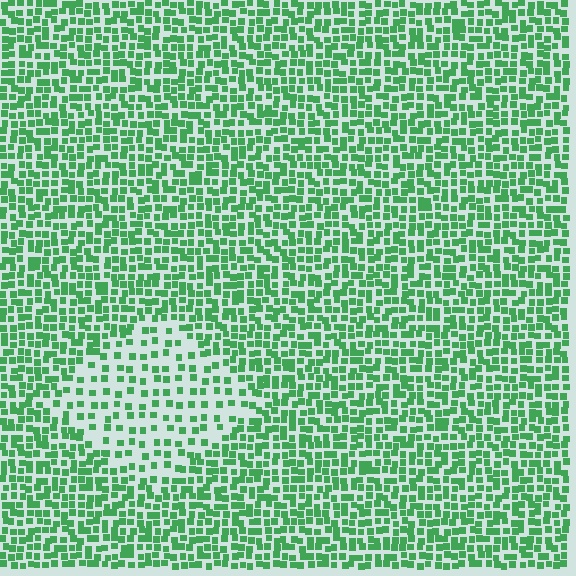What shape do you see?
I see a diamond.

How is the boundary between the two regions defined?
The boundary is defined by a change in element density (approximately 2.1x ratio). All elements are the same color, size, and shape.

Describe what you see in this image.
The image contains small green elements arranged at two different densities. A diamond-shaped region is visible where the elements are less densely packed than the surrounding area.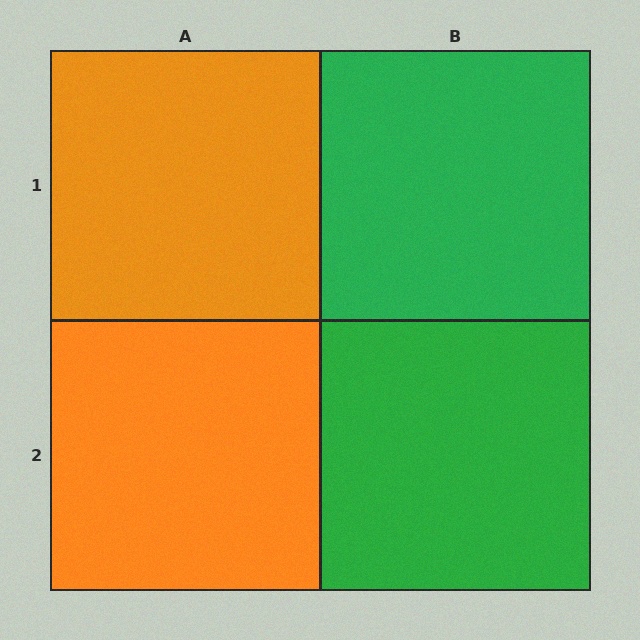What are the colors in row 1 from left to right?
Orange, green.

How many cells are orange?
2 cells are orange.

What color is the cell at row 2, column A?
Orange.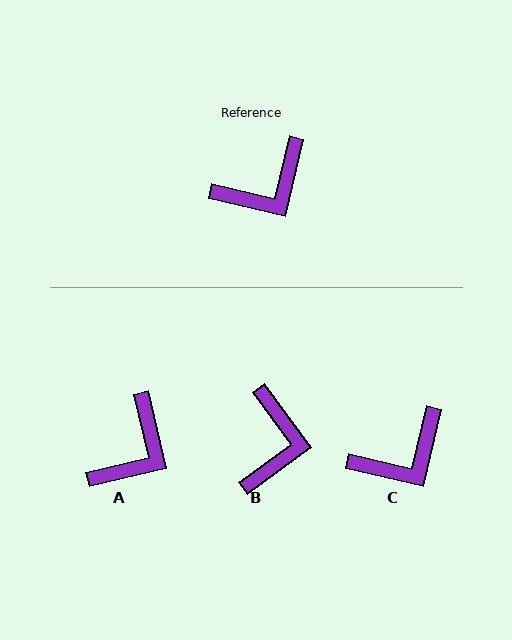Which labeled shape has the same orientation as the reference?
C.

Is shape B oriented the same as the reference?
No, it is off by about 49 degrees.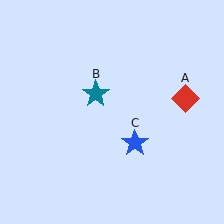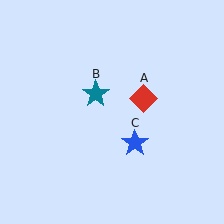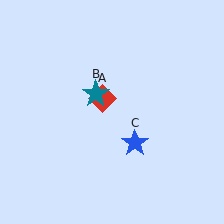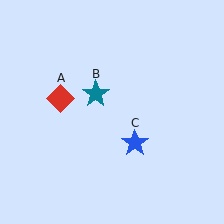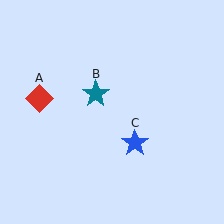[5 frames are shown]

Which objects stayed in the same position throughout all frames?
Teal star (object B) and blue star (object C) remained stationary.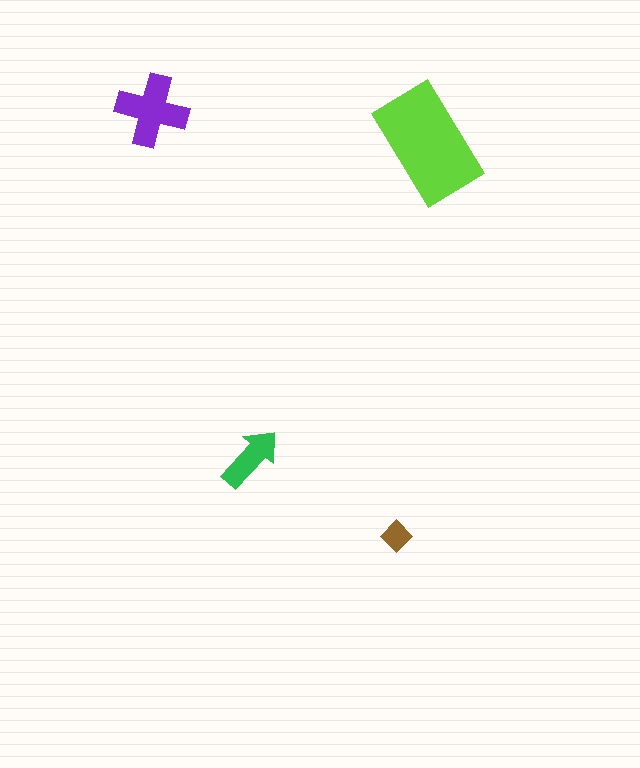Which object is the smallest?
The brown diamond.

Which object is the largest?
The lime rectangle.